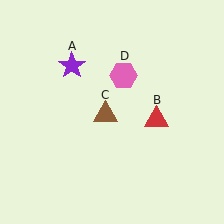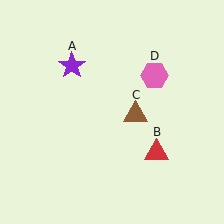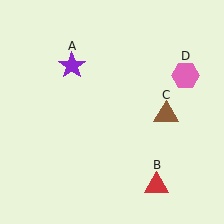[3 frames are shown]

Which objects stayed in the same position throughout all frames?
Purple star (object A) remained stationary.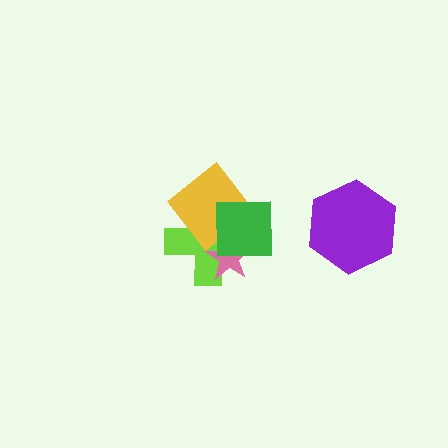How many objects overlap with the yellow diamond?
3 objects overlap with the yellow diamond.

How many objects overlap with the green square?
3 objects overlap with the green square.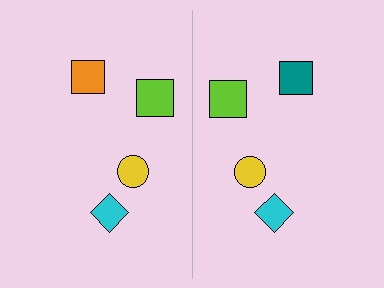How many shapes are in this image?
There are 8 shapes in this image.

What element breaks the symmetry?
The teal square on the right side breaks the symmetry — its mirror counterpart is orange.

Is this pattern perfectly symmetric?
No, the pattern is not perfectly symmetric. The teal square on the right side breaks the symmetry — its mirror counterpart is orange.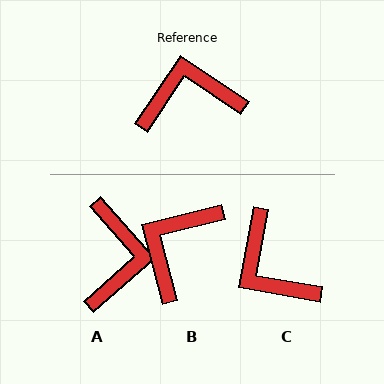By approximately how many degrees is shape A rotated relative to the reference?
Approximately 105 degrees clockwise.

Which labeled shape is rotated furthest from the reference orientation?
C, about 114 degrees away.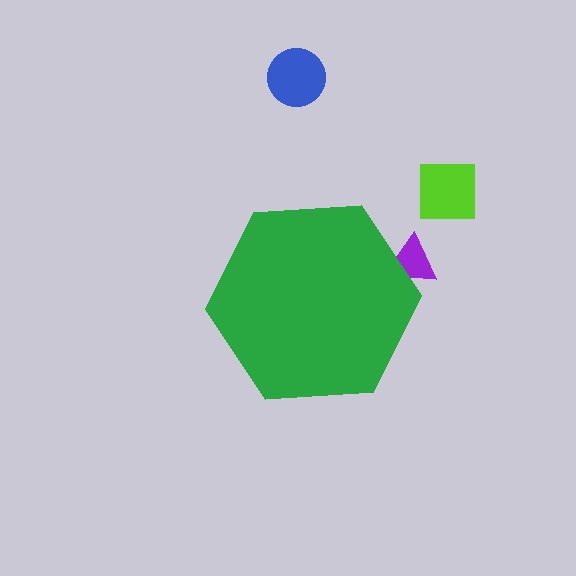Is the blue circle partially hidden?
No, the blue circle is fully visible.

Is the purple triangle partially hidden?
Yes, the purple triangle is partially hidden behind the green hexagon.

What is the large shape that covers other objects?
A green hexagon.